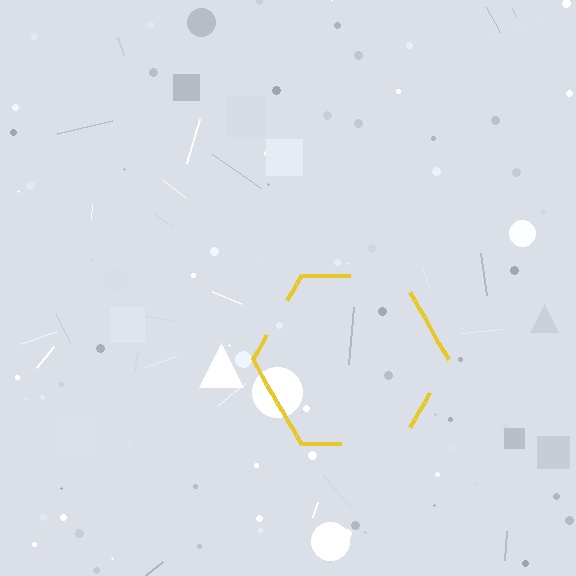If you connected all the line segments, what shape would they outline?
They would outline a hexagon.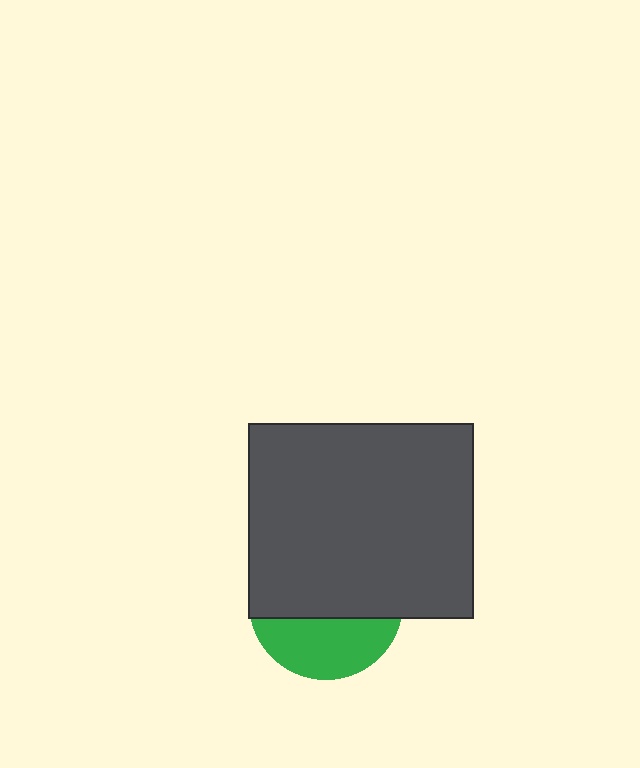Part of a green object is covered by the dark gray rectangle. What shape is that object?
It is a circle.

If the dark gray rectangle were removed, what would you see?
You would see the complete green circle.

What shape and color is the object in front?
The object in front is a dark gray rectangle.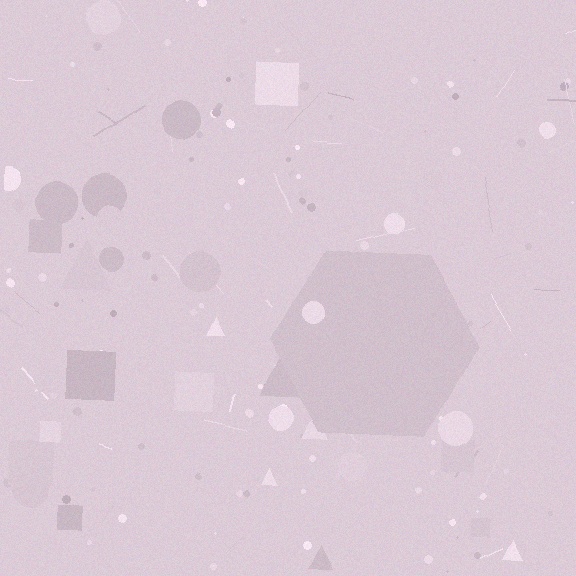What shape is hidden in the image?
A hexagon is hidden in the image.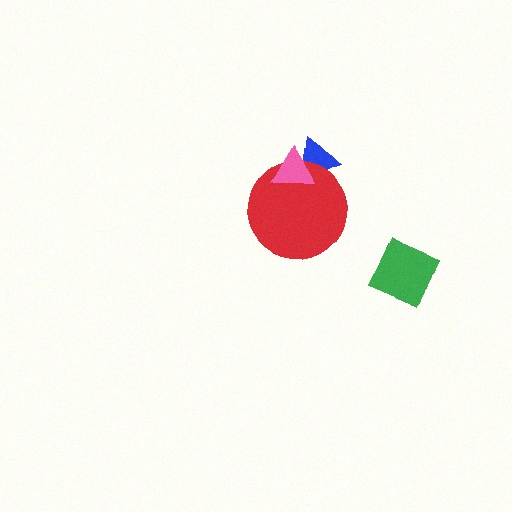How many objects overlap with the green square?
0 objects overlap with the green square.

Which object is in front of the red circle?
The pink triangle is in front of the red circle.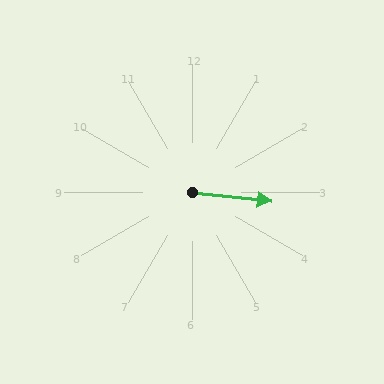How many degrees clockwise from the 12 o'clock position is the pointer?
Approximately 96 degrees.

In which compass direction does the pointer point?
East.